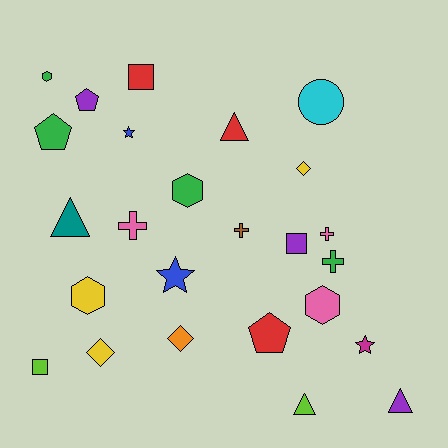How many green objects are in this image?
There are 4 green objects.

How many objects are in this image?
There are 25 objects.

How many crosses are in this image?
There are 4 crosses.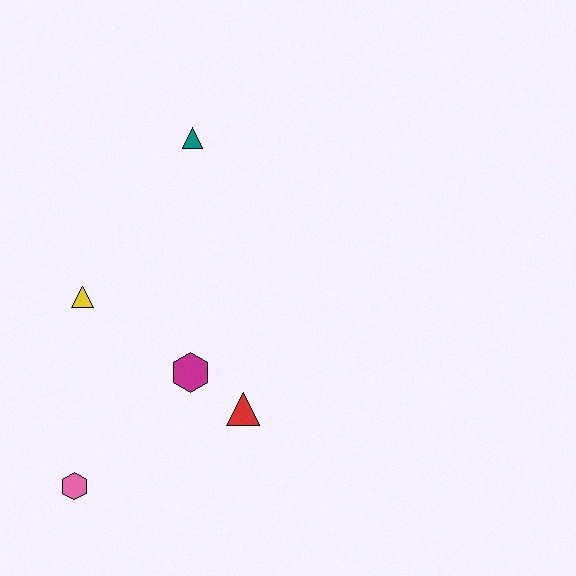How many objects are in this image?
There are 5 objects.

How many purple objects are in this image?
There are no purple objects.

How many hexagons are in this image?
There are 2 hexagons.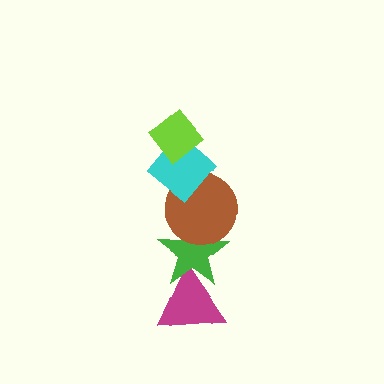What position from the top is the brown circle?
The brown circle is 3rd from the top.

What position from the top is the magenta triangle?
The magenta triangle is 5th from the top.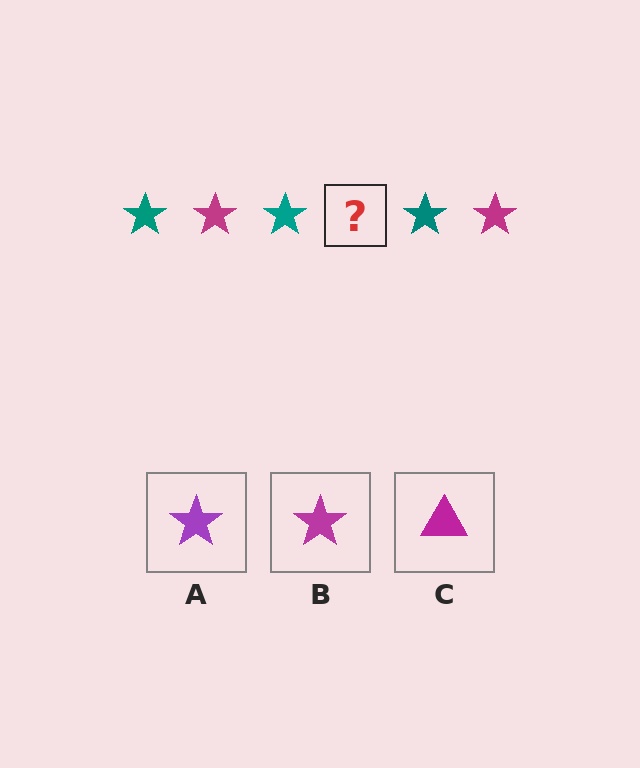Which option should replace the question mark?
Option B.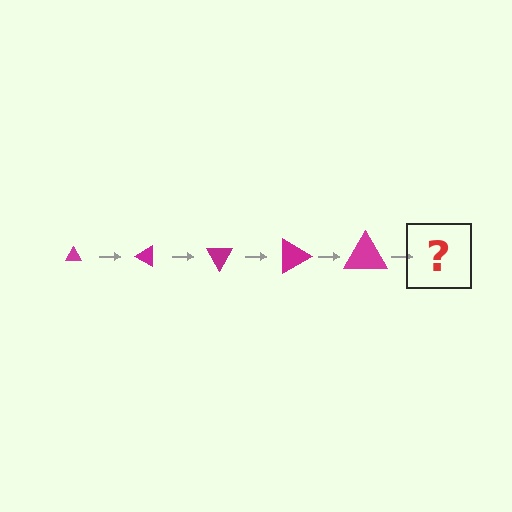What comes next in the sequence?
The next element should be a triangle, larger than the previous one and rotated 150 degrees from the start.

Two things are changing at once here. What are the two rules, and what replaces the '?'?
The two rules are that the triangle grows larger each step and it rotates 30 degrees each step. The '?' should be a triangle, larger than the previous one and rotated 150 degrees from the start.